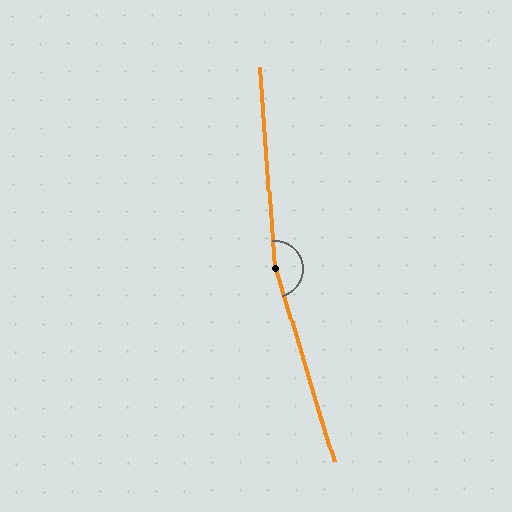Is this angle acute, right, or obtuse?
It is obtuse.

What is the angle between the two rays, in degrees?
Approximately 167 degrees.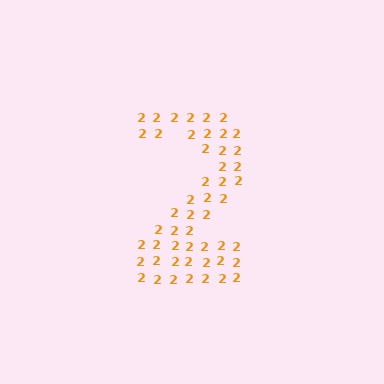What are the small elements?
The small elements are digit 2's.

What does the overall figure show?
The overall figure shows the digit 2.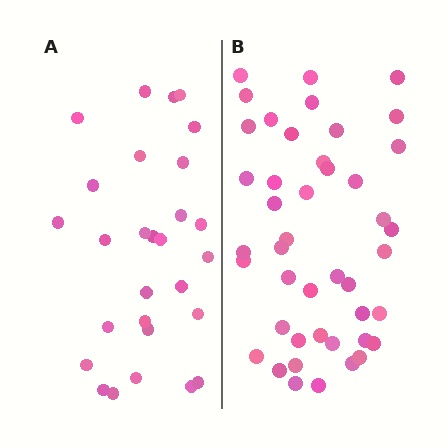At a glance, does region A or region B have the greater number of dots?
Region B (the right region) has more dots.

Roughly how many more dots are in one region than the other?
Region B has approximately 15 more dots than region A.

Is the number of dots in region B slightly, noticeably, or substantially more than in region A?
Region B has substantially more. The ratio is roughly 1.6 to 1.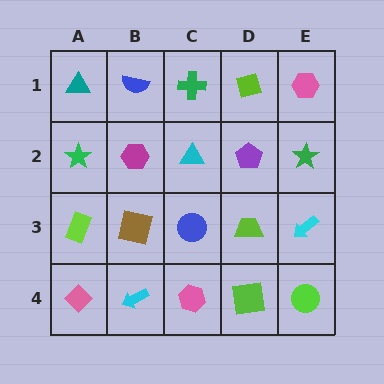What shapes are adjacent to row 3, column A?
A green star (row 2, column A), a pink diamond (row 4, column A), a brown square (row 3, column B).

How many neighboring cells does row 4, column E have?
2.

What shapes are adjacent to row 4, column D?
A lime trapezoid (row 3, column D), a pink hexagon (row 4, column C), a lime circle (row 4, column E).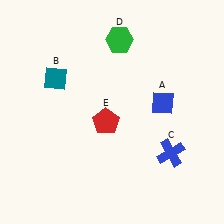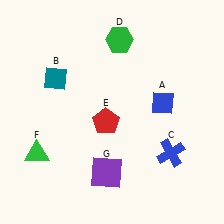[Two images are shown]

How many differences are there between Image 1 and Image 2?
There are 2 differences between the two images.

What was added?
A green triangle (F), a purple square (G) were added in Image 2.